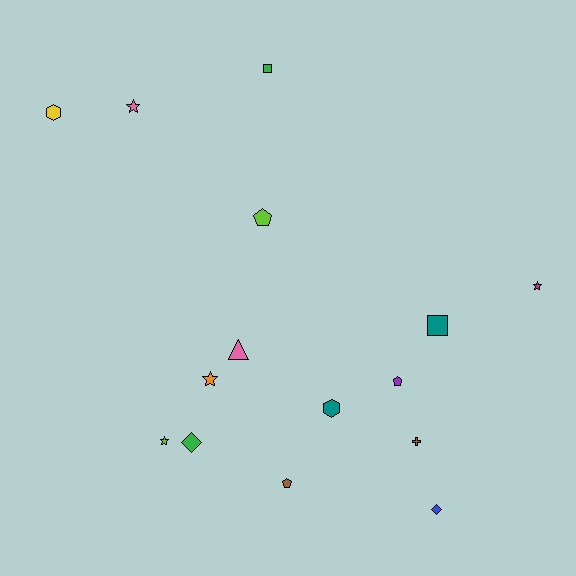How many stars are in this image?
There are 4 stars.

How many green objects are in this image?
There are 2 green objects.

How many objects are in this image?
There are 15 objects.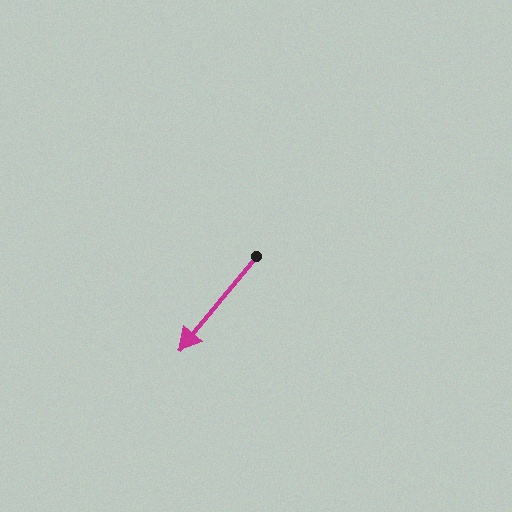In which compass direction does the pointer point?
Southwest.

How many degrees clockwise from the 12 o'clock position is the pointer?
Approximately 219 degrees.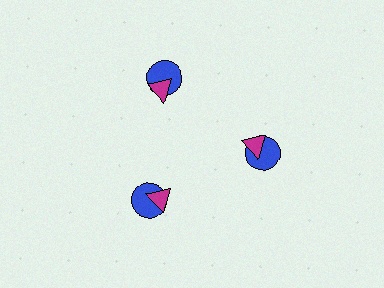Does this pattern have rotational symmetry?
Yes, this pattern has 3-fold rotational symmetry. It looks the same after rotating 120 degrees around the center.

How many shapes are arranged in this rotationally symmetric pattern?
There are 6 shapes, arranged in 3 groups of 2.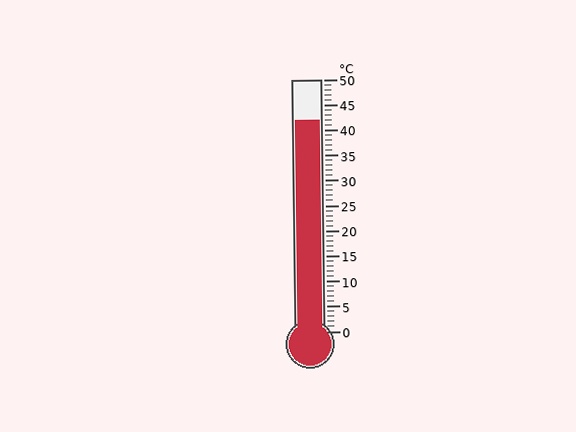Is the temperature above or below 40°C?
The temperature is above 40°C.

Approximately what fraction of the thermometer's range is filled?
The thermometer is filled to approximately 85% of its range.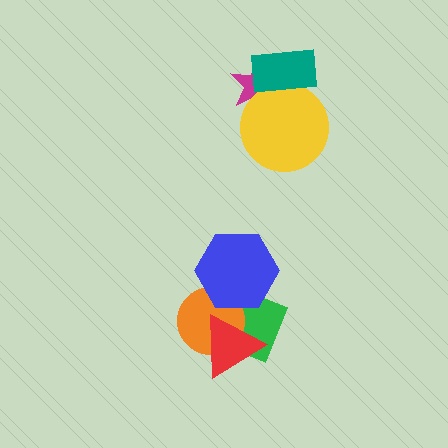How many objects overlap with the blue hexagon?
2 objects overlap with the blue hexagon.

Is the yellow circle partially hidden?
Yes, it is partially covered by another shape.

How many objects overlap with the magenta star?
2 objects overlap with the magenta star.